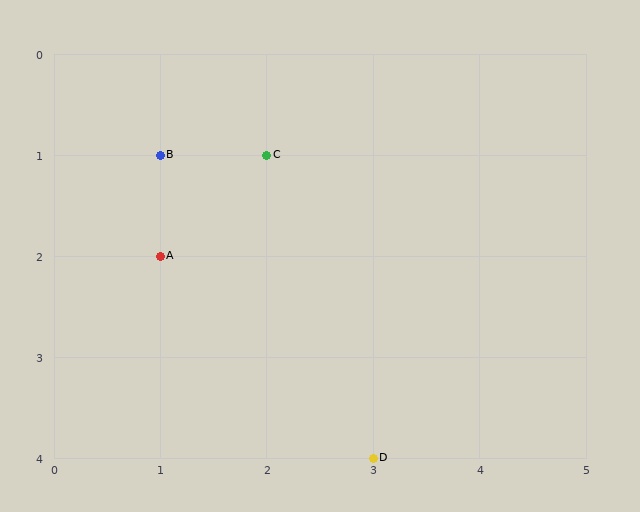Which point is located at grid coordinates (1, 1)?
Point B is at (1, 1).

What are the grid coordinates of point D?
Point D is at grid coordinates (3, 4).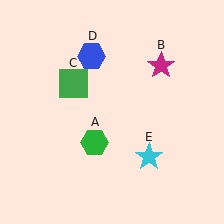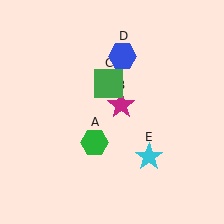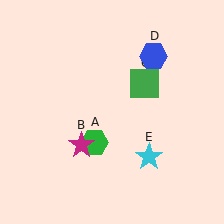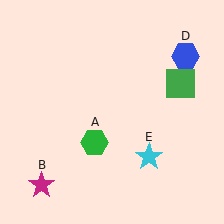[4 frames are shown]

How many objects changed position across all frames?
3 objects changed position: magenta star (object B), green square (object C), blue hexagon (object D).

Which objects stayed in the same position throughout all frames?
Green hexagon (object A) and cyan star (object E) remained stationary.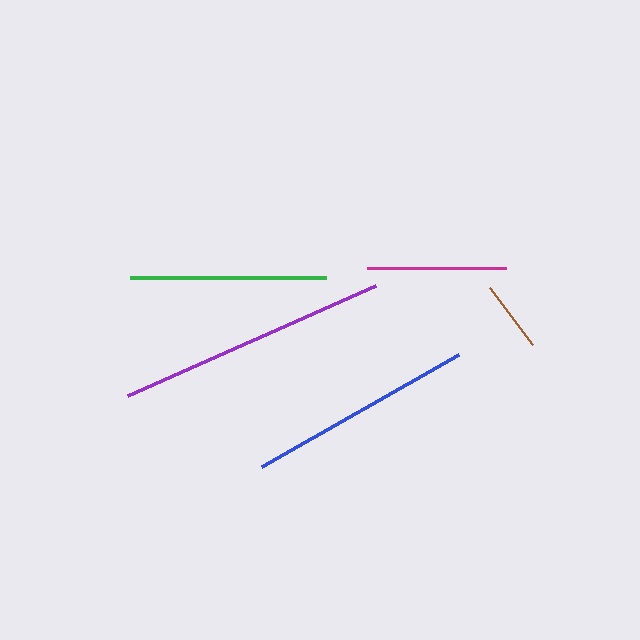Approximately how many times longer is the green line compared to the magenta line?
The green line is approximately 1.4 times the length of the magenta line.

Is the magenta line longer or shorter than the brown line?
The magenta line is longer than the brown line.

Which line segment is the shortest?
The brown line is the shortest at approximately 72 pixels.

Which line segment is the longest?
The purple line is the longest at approximately 271 pixels.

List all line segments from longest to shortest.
From longest to shortest: purple, blue, green, magenta, brown.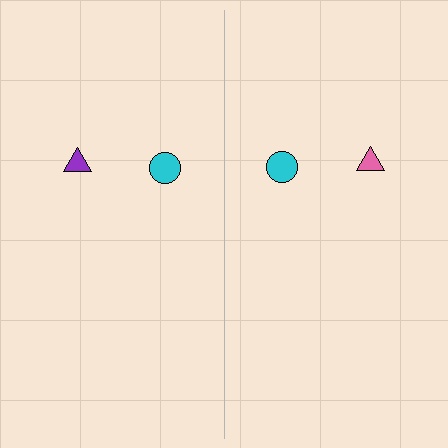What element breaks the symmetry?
The pink triangle on the right side breaks the symmetry — its mirror counterpart is purple.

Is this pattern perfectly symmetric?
No, the pattern is not perfectly symmetric. The pink triangle on the right side breaks the symmetry — its mirror counterpart is purple.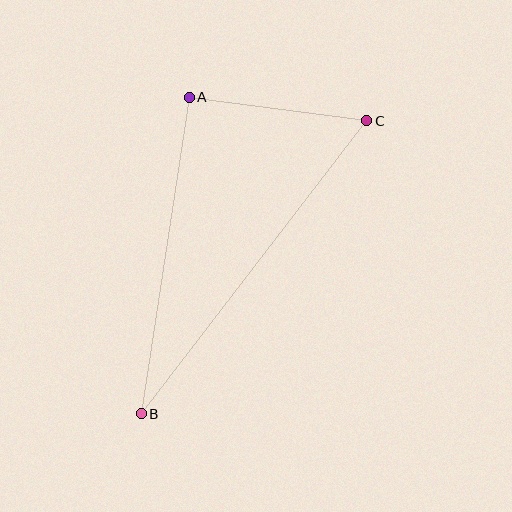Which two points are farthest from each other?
Points B and C are farthest from each other.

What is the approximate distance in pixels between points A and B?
The distance between A and B is approximately 320 pixels.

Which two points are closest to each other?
Points A and C are closest to each other.